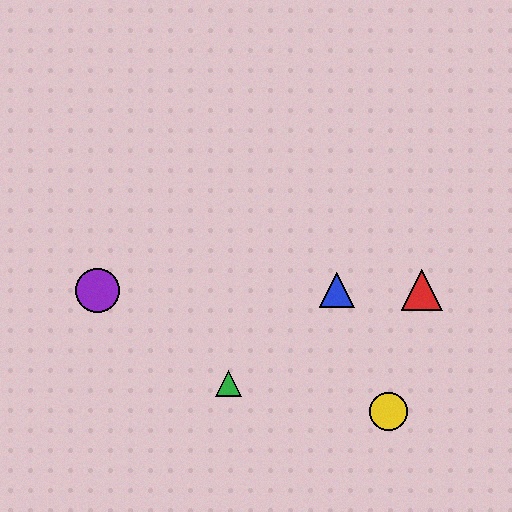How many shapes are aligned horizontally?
3 shapes (the red triangle, the blue triangle, the purple circle) are aligned horizontally.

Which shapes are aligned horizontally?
The red triangle, the blue triangle, the purple circle are aligned horizontally.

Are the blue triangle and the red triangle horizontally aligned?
Yes, both are at y≈290.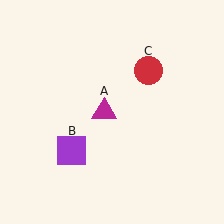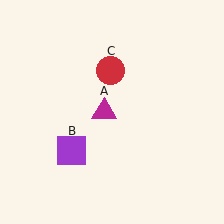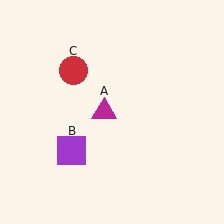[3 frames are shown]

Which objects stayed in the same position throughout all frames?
Magenta triangle (object A) and purple square (object B) remained stationary.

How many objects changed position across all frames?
1 object changed position: red circle (object C).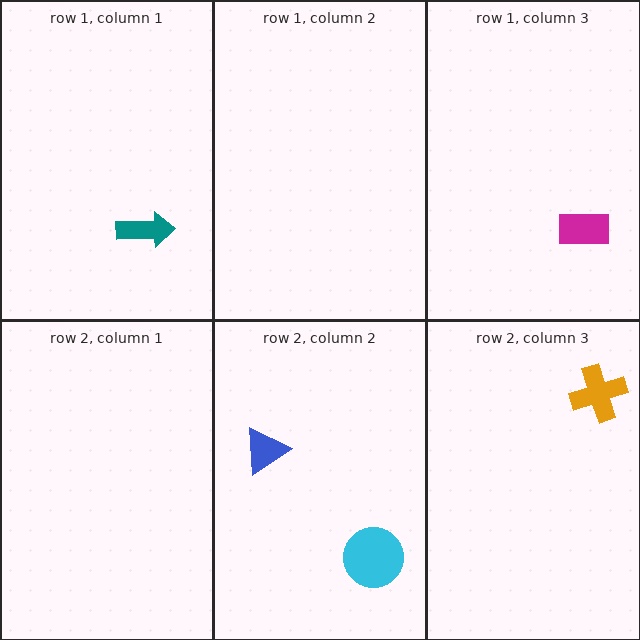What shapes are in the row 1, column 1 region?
The teal arrow.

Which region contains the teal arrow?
The row 1, column 1 region.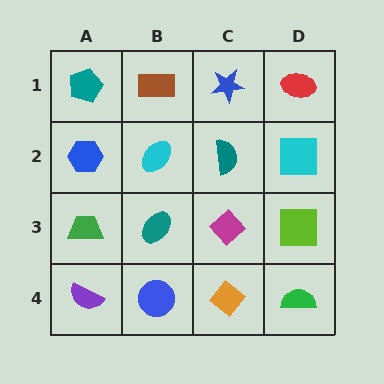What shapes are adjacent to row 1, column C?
A teal semicircle (row 2, column C), a brown rectangle (row 1, column B), a red ellipse (row 1, column D).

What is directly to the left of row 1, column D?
A blue star.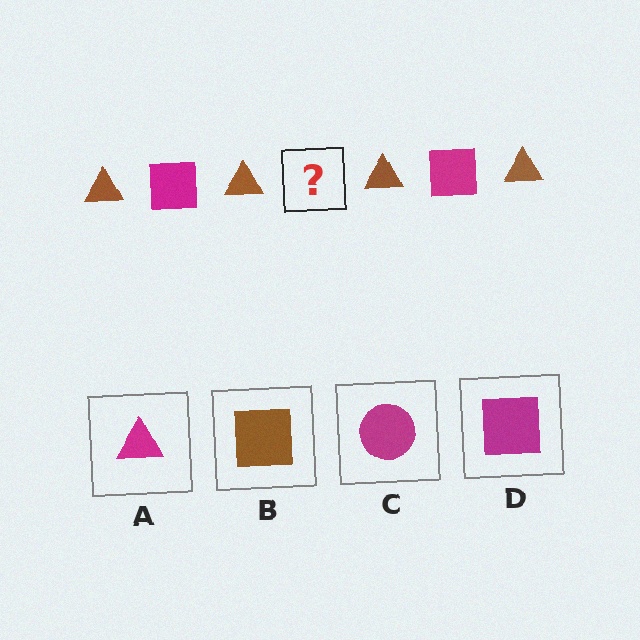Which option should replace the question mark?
Option D.